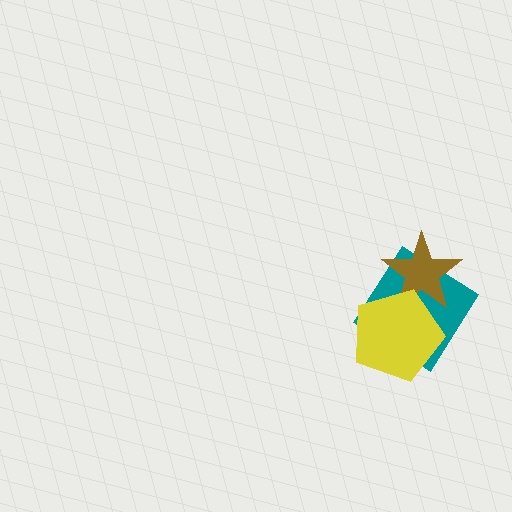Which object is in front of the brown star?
The yellow pentagon is in front of the brown star.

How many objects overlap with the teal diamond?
2 objects overlap with the teal diamond.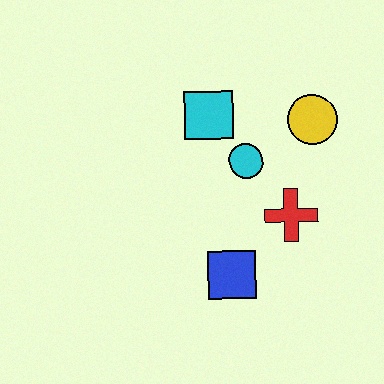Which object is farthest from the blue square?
The yellow circle is farthest from the blue square.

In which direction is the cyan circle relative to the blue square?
The cyan circle is above the blue square.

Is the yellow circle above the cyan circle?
Yes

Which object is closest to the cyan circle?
The cyan square is closest to the cyan circle.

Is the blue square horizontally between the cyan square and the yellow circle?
Yes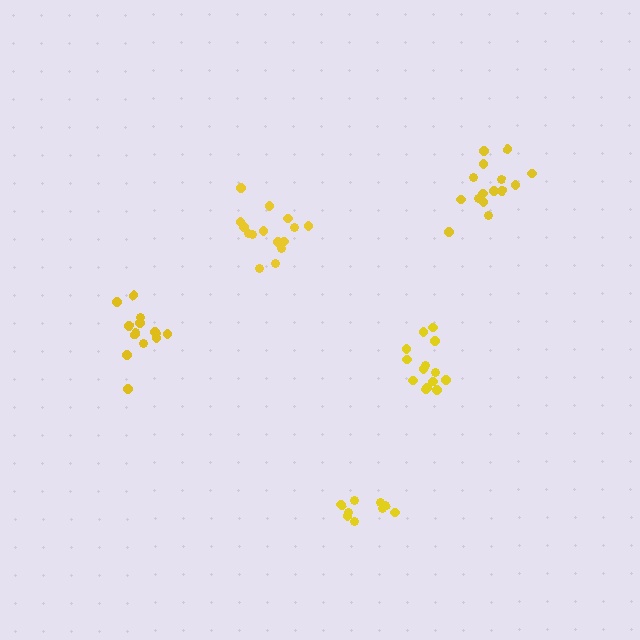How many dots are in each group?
Group 1: 14 dots, Group 2: 15 dots, Group 3: 14 dots, Group 4: 9 dots, Group 5: 15 dots (67 total).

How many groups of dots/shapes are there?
There are 5 groups.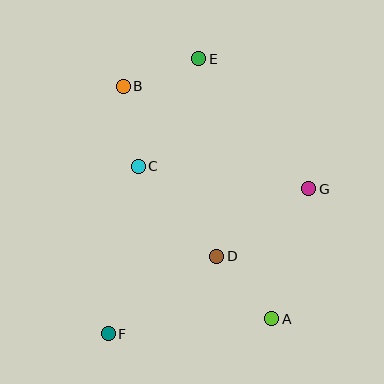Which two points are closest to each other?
Points B and E are closest to each other.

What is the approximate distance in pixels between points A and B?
The distance between A and B is approximately 276 pixels.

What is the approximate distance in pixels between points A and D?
The distance between A and D is approximately 83 pixels.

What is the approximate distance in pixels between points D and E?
The distance between D and E is approximately 199 pixels.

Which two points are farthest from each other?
Points E and F are farthest from each other.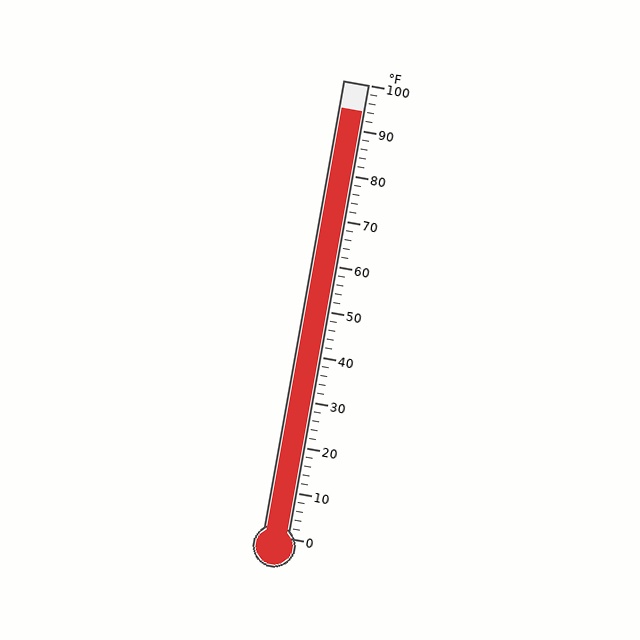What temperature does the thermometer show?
The thermometer shows approximately 94°F.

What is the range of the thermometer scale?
The thermometer scale ranges from 0°F to 100°F.